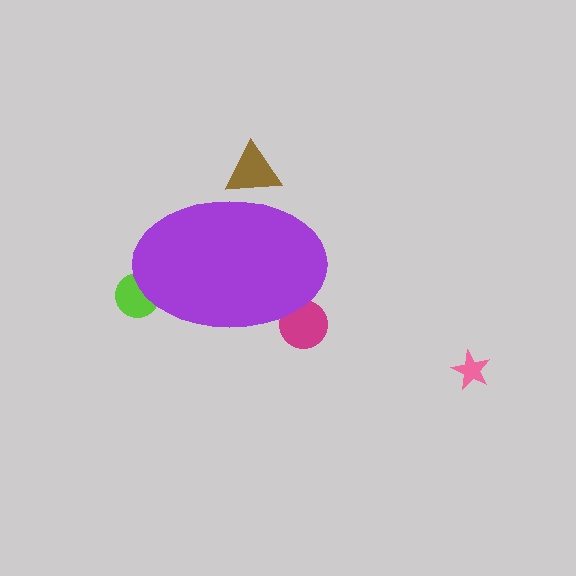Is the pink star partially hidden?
No, the pink star is fully visible.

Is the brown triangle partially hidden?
Yes, the brown triangle is partially hidden behind the purple ellipse.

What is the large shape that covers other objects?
A purple ellipse.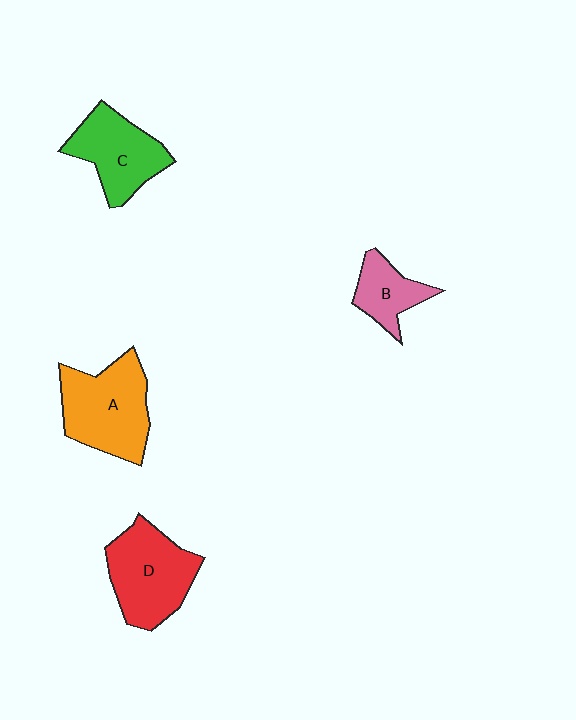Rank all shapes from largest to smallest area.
From largest to smallest: A (orange), D (red), C (green), B (pink).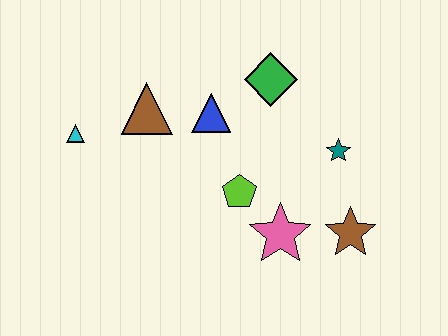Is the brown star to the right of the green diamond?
Yes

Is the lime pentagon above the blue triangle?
No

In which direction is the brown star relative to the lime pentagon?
The brown star is to the right of the lime pentagon.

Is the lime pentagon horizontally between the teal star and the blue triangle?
Yes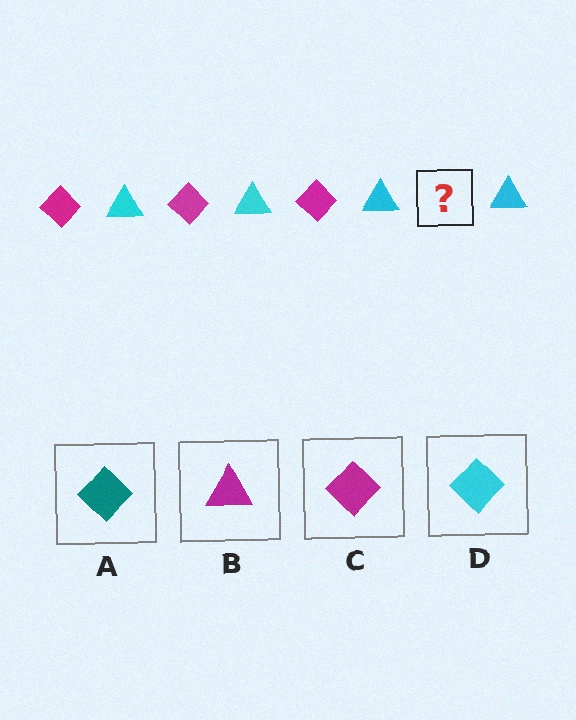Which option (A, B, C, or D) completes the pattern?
C.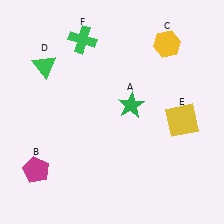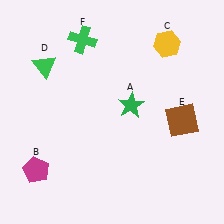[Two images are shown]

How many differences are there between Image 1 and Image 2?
There is 1 difference between the two images.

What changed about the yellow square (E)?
In Image 1, E is yellow. In Image 2, it changed to brown.